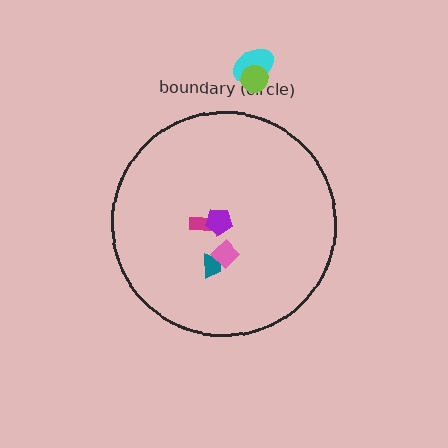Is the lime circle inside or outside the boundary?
Outside.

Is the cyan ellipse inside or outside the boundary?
Outside.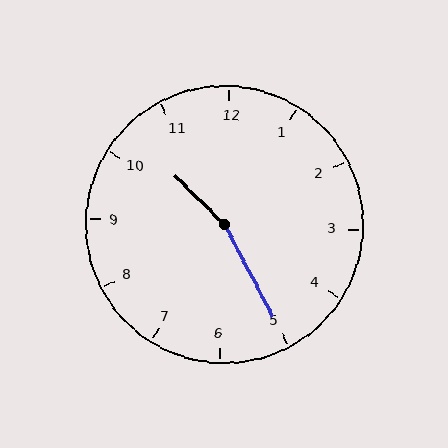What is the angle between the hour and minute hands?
Approximately 162 degrees.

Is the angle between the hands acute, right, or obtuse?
It is obtuse.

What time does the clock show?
10:25.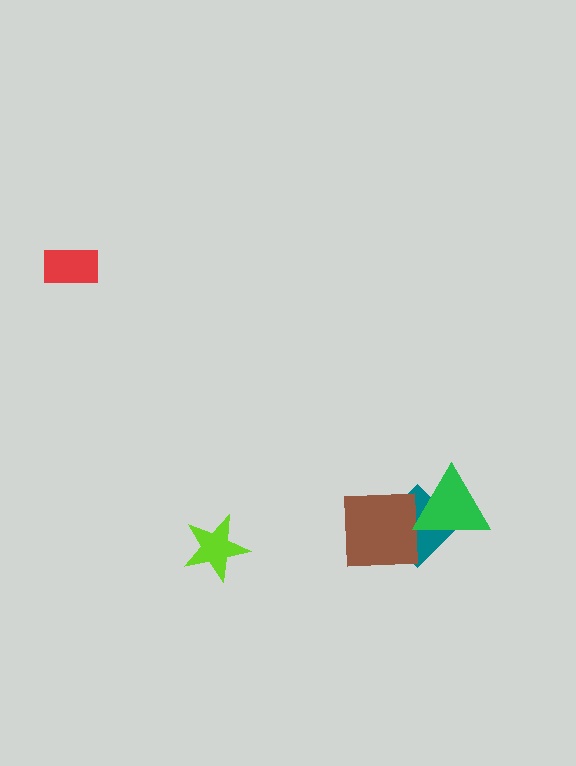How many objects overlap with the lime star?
0 objects overlap with the lime star.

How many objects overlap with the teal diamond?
2 objects overlap with the teal diamond.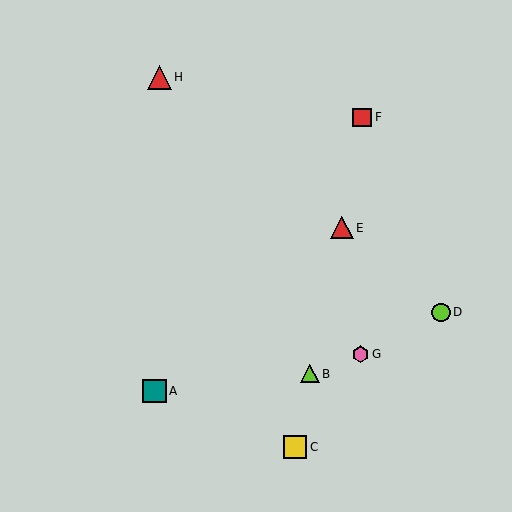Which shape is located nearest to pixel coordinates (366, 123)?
The red square (labeled F) at (362, 117) is nearest to that location.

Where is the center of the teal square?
The center of the teal square is at (154, 391).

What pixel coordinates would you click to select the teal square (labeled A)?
Click at (154, 391) to select the teal square A.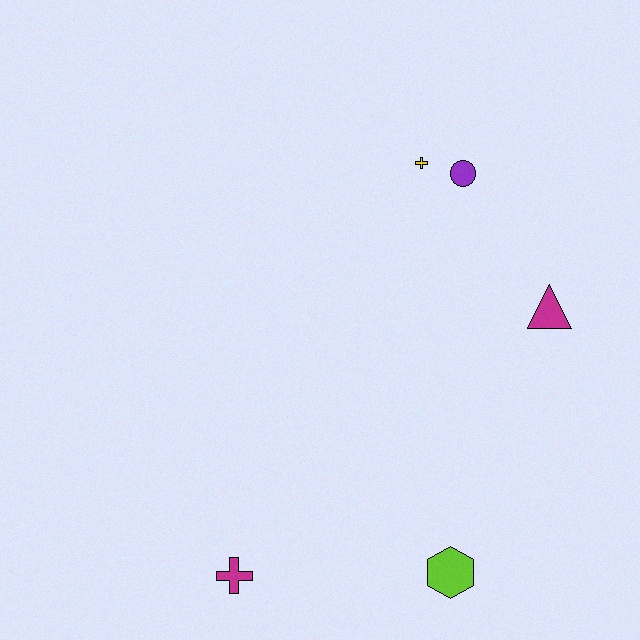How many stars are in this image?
There are no stars.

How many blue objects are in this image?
There are no blue objects.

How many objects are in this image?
There are 5 objects.